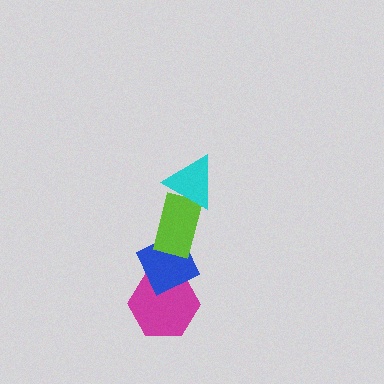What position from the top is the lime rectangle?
The lime rectangle is 2nd from the top.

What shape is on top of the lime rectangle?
The cyan triangle is on top of the lime rectangle.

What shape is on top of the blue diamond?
The lime rectangle is on top of the blue diamond.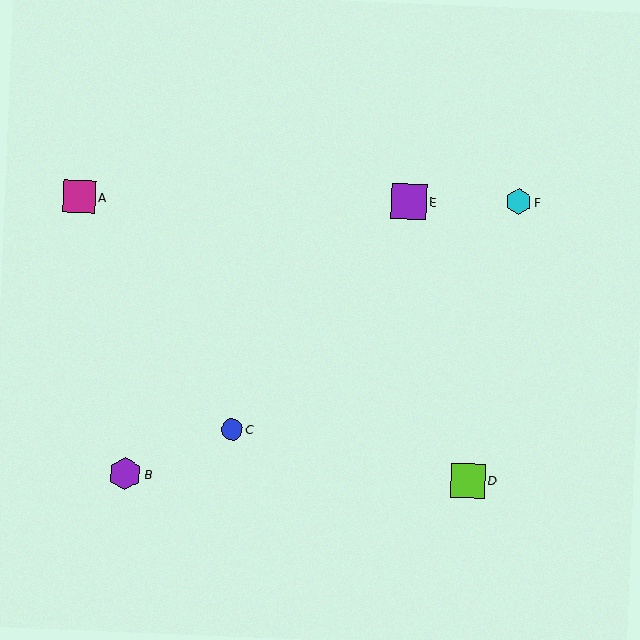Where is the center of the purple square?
The center of the purple square is at (409, 201).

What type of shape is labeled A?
Shape A is a magenta square.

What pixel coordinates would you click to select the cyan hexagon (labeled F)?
Click at (518, 202) to select the cyan hexagon F.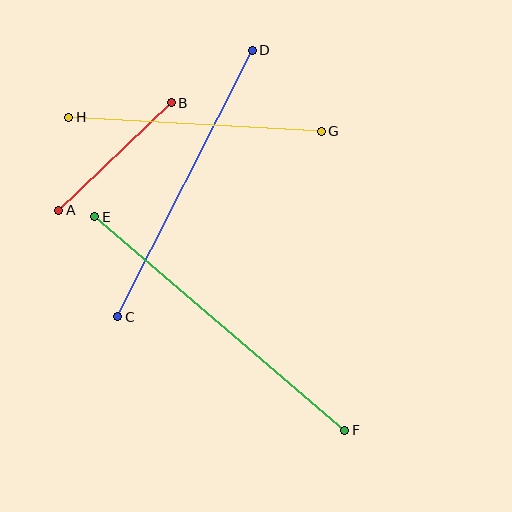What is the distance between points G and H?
The distance is approximately 253 pixels.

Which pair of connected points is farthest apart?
Points E and F are farthest apart.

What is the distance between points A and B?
The distance is approximately 156 pixels.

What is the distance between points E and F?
The distance is approximately 329 pixels.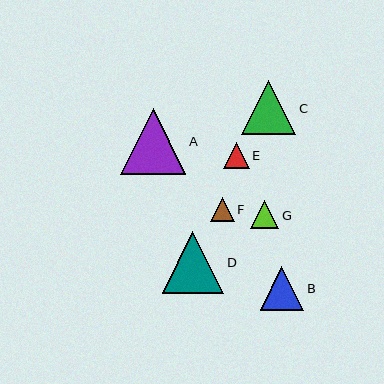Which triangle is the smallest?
Triangle F is the smallest with a size of approximately 24 pixels.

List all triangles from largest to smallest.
From largest to smallest: A, D, C, B, G, E, F.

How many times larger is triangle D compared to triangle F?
Triangle D is approximately 2.6 times the size of triangle F.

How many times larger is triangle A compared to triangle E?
Triangle A is approximately 2.5 times the size of triangle E.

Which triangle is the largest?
Triangle A is the largest with a size of approximately 66 pixels.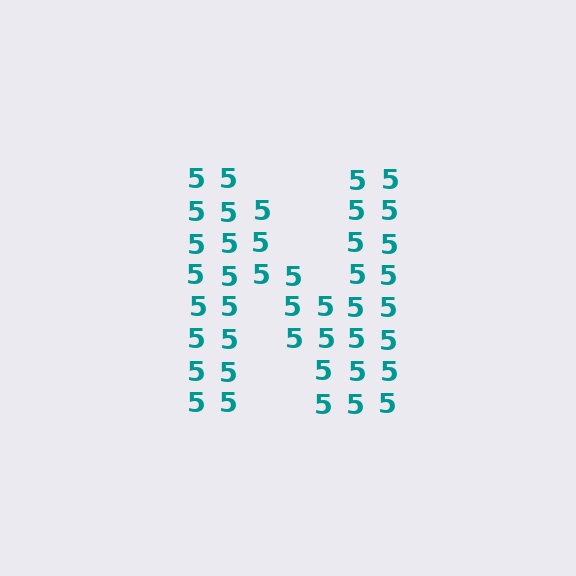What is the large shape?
The large shape is the letter N.